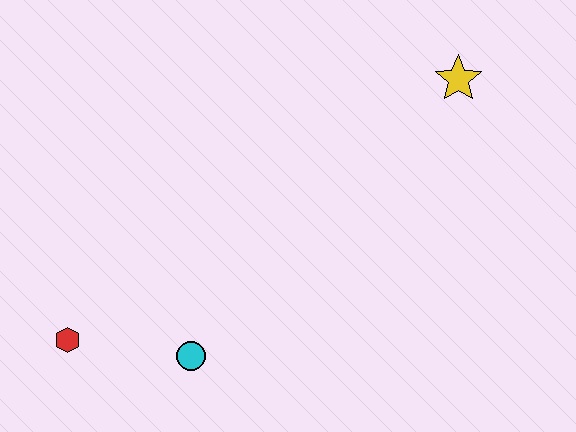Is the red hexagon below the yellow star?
Yes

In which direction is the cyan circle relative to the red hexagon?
The cyan circle is to the right of the red hexagon.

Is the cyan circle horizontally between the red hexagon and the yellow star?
Yes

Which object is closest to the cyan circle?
The red hexagon is closest to the cyan circle.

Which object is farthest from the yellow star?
The red hexagon is farthest from the yellow star.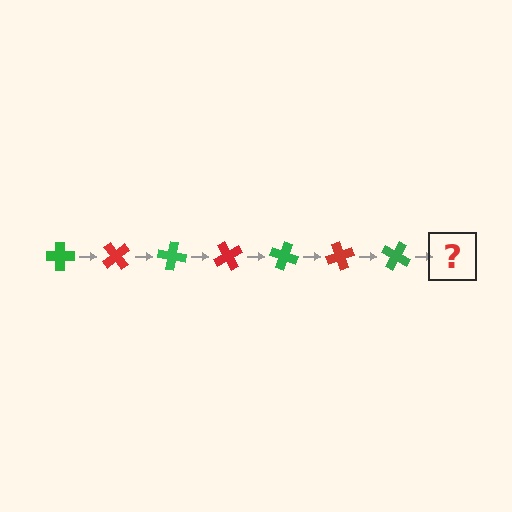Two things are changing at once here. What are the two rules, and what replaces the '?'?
The two rules are that it rotates 50 degrees each step and the color cycles through green and red. The '?' should be a red cross, rotated 350 degrees from the start.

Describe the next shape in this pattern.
It should be a red cross, rotated 350 degrees from the start.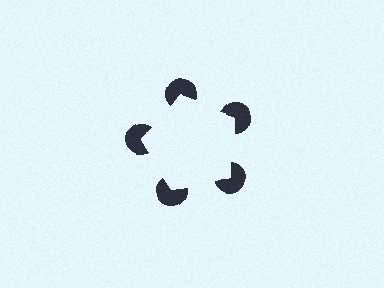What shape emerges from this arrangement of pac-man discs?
An illusory pentagon — its edges are inferred from the aligned wedge cuts in the pac-man discs, not physically drawn.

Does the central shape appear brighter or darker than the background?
It typically appears slightly brighter than the background, even though no actual brightness change is drawn.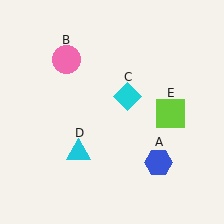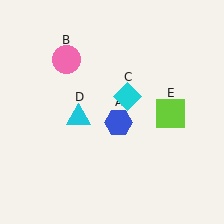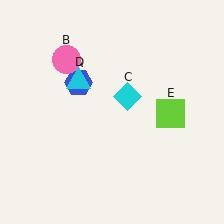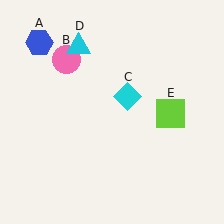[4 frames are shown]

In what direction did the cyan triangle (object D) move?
The cyan triangle (object D) moved up.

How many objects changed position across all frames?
2 objects changed position: blue hexagon (object A), cyan triangle (object D).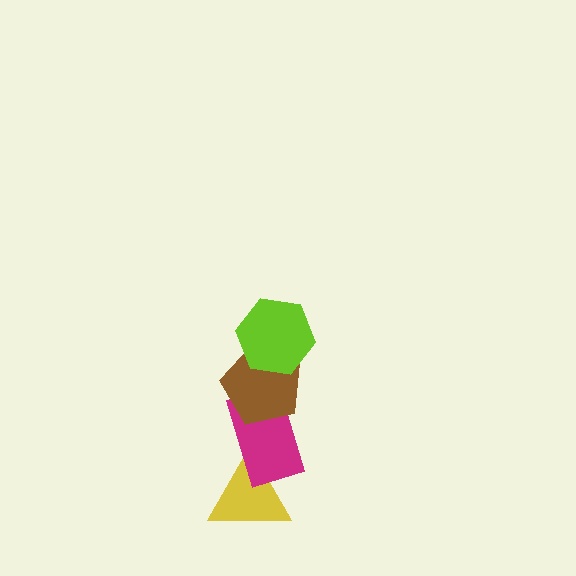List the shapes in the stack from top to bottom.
From top to bottom: the lime hexagon, the brown pentagon, the magenta rectangle, the yellow triangle.